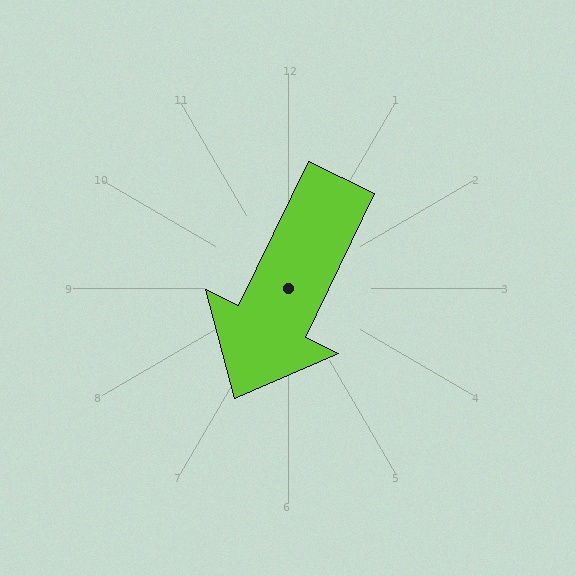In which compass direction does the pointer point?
Southwest.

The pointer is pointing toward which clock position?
Roughly 7 o'clock.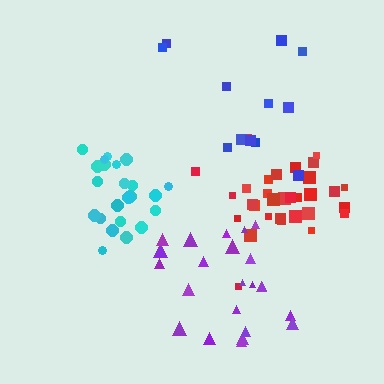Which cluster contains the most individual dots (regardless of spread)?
Red (31).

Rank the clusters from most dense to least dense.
cyan, red, purple, blue.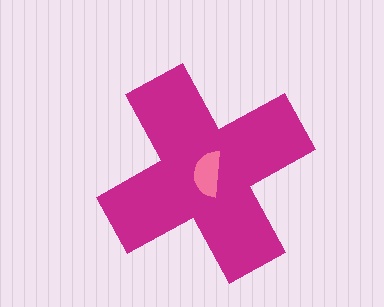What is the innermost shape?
The pink semicircle.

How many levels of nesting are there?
2.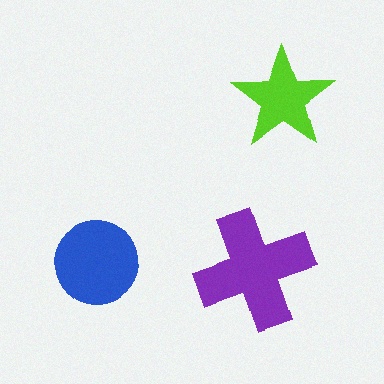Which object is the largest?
The purple cross.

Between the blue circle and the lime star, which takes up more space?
The blue circle.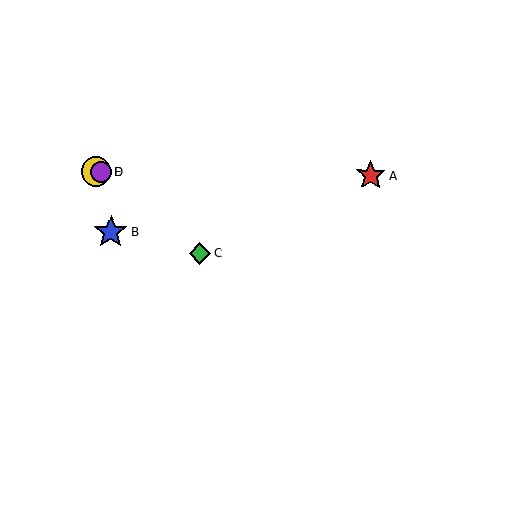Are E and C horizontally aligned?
No, E is at y≈171 and C is at y≈254.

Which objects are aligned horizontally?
Objects A, D, E are aligned horizontally.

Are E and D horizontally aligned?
Yes, both are at y≈171.